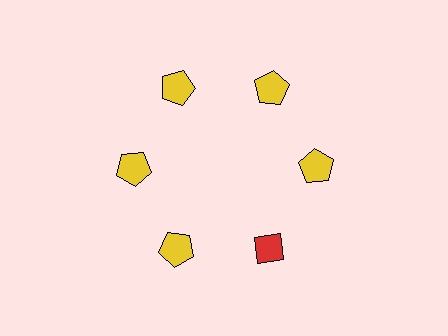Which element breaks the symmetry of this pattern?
The red diamond at roughly the 5 o'clock position breaks the symmetry. All other shapes are yellow pentagons.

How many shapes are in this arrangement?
There are 6 shapes arranged in a ring pattern.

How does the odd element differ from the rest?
It differs in both color (red instead of yellow) and shape (diamond instead of pentagon).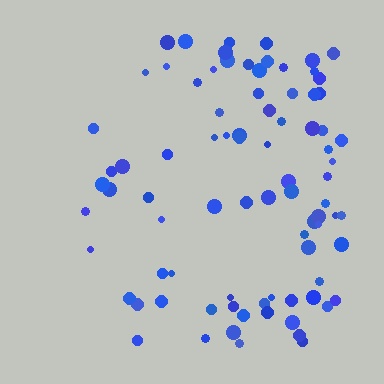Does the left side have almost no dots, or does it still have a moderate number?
Still a moderate number, just noticeably fewer than the right.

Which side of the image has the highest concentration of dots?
The right.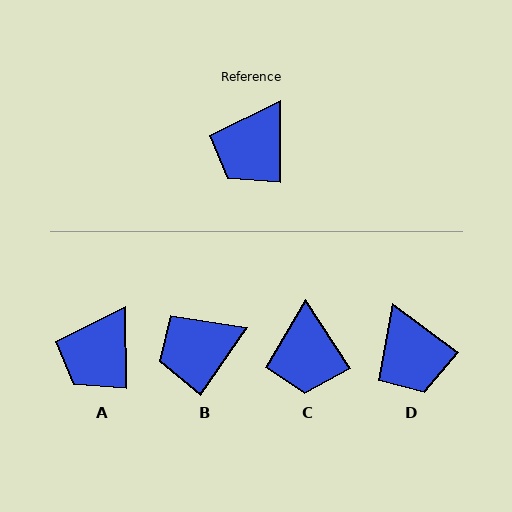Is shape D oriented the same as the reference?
No, it is off by about 53 degrees.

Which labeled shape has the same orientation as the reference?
A.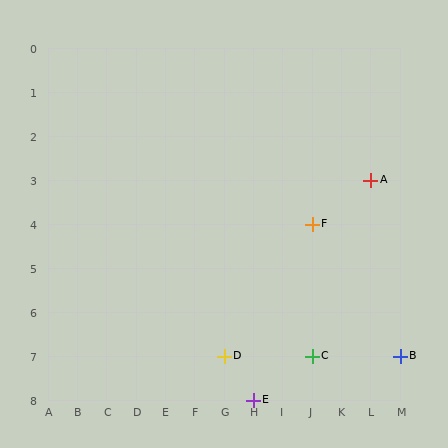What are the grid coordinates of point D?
Point D is at grid coordinates (G, 7).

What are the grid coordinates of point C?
Point C is at grid coordinates (J, 7).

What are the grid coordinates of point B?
Point B is at grid coordinates (M, 7).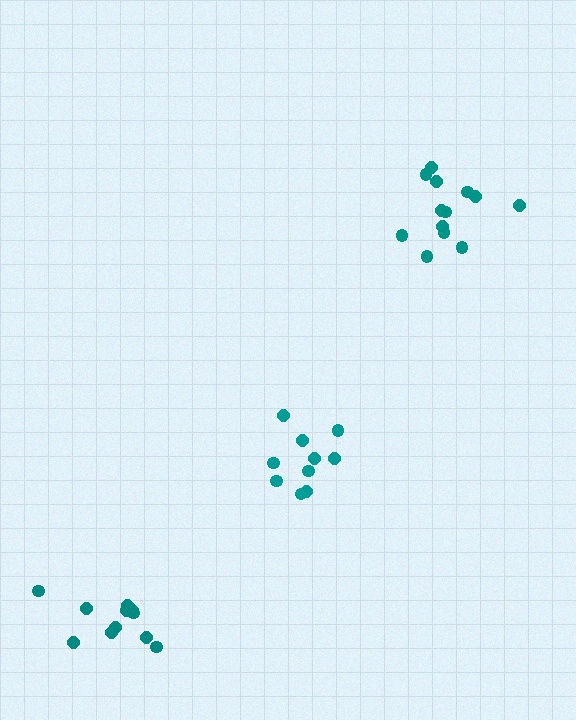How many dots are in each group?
Group 1: 10 dots, Group 2: 11 dots, Group 3: 13 dots (34 total).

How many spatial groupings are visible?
There are 3 spatial groupings.